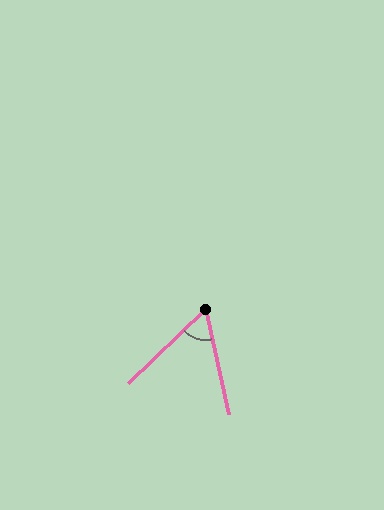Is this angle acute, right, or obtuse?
It is acute.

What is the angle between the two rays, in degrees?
Approximately 59 degrees.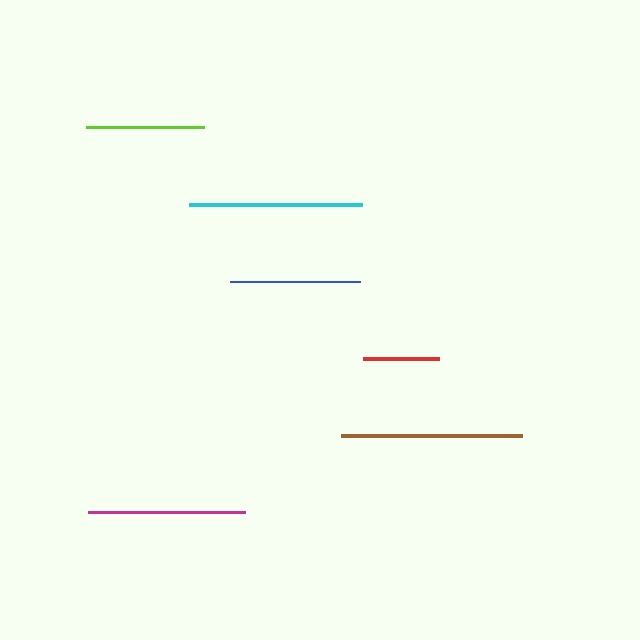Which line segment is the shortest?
The red line is the shortest at approximately 76 pixels.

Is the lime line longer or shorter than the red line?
The lime line is longer than the red line.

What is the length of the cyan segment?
The cyan segment is approximately 173 pixels long.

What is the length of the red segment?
The red segment is approximately 76 pixels long.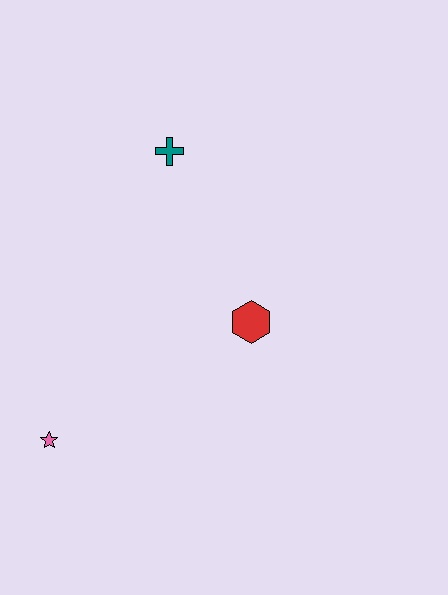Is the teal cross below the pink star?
No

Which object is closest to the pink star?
The red hexagon is closest to the pink star.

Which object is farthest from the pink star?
The teal cross is farthest from the pink star.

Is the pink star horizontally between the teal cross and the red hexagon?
No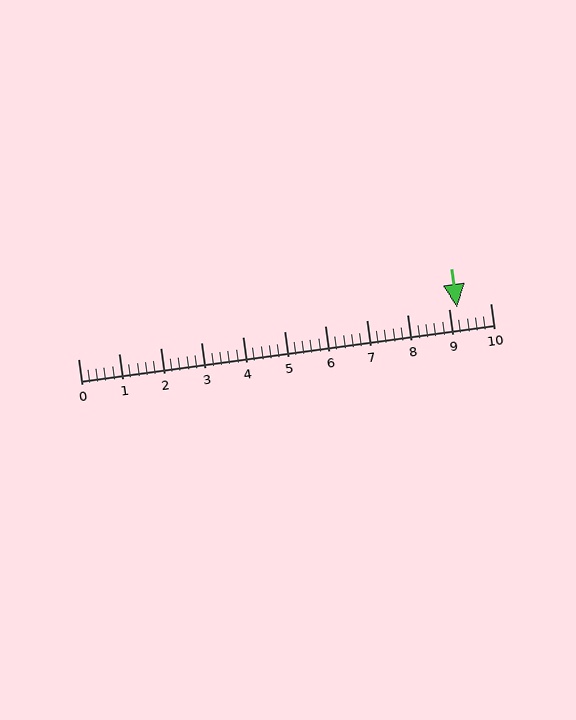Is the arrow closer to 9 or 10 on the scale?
The arrow is closer to 9.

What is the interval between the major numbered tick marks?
The major tick marks are spaced 1 units apart.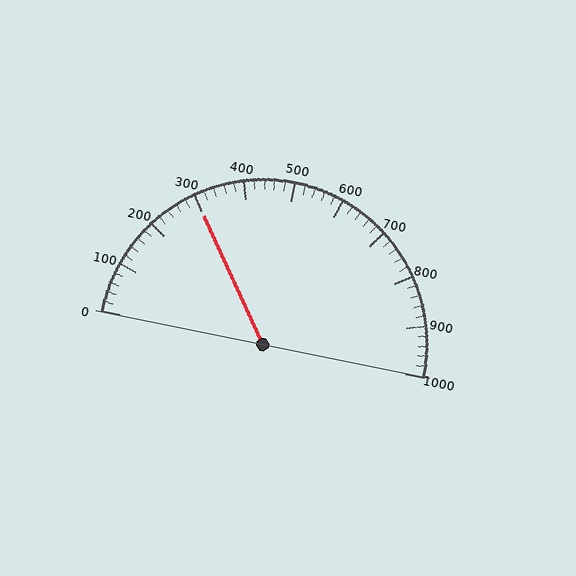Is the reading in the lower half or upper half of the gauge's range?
The reading is in the lower half of the range (0 to 1000).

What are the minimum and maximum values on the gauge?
The gauge ranges from 0 to 1000.